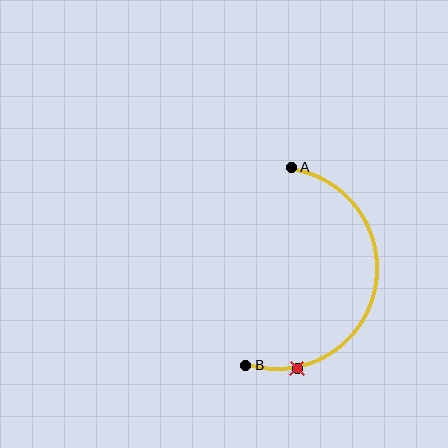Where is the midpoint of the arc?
The arc midpoint is the point on the curve farthest from the straight line joining A and B. It sits to the right of that line.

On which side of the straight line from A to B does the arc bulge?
The arc bulges to the right of the straight line connecting A and B.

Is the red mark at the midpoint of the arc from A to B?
No. The red mark lies on the arc but is closer to endpoint B. The arc midpoint would be at the point on the curve equidistant along the arc from both A and B.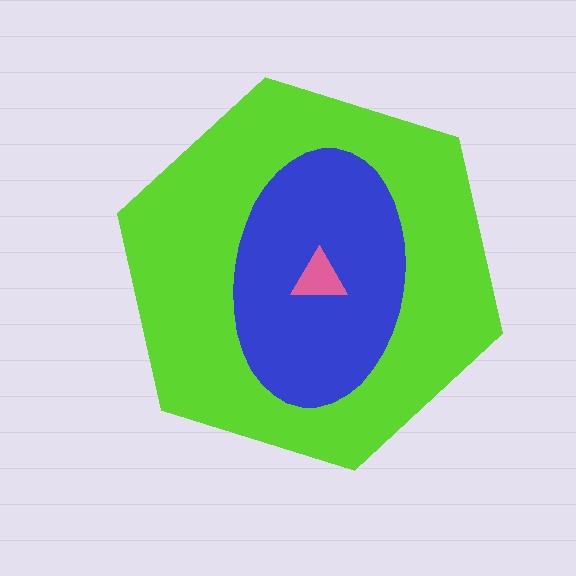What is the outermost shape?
The lime hexagon.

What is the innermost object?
The pink triangle.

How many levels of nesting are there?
3.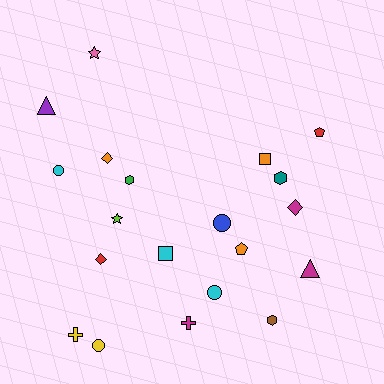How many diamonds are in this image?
There are 3 diamonds.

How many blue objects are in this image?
There is 1 blue object.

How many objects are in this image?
There are 20 objects.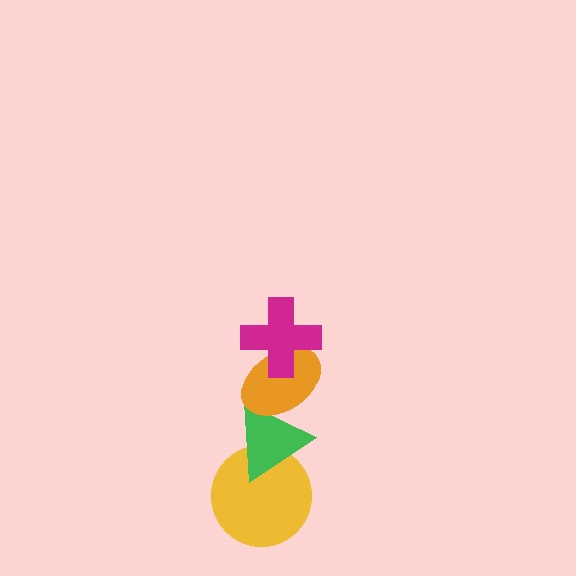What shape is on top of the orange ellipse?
The magenta cross is on top of the orange ellipse.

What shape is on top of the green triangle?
The orange ellipse is on top of the green triangle.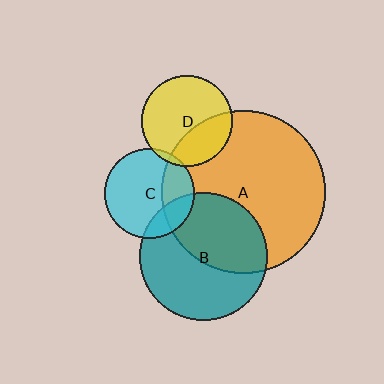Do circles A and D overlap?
Yes.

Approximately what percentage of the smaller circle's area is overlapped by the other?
Approximately 30%.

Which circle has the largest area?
Circle A (orange).